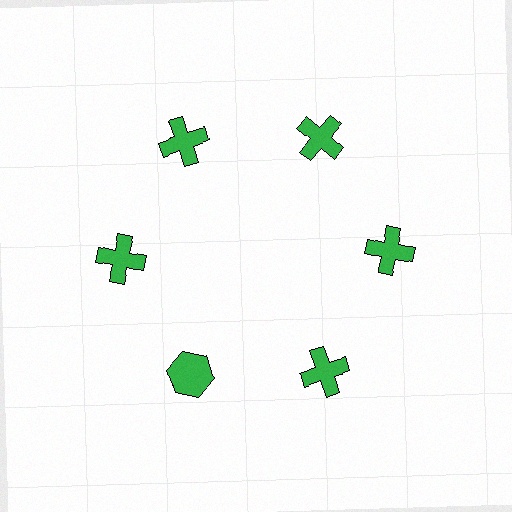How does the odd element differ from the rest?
It has a different shape: hexagon instead of cross.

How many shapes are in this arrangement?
There are 6 shapes arranged in a ring pattern.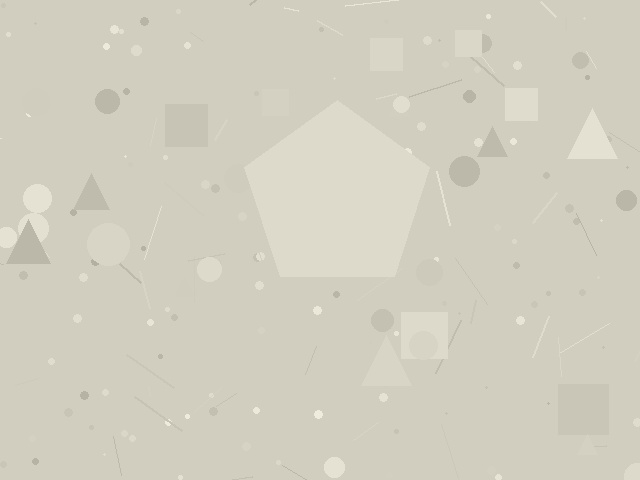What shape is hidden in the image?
A pentagon is hidden in the image.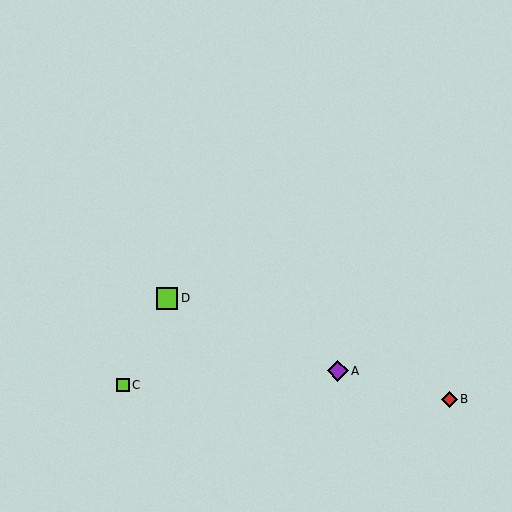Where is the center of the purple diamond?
The center of the purple diamond is at (338, 371).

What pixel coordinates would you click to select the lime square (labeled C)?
Click at (123, 385) to select the lime square C.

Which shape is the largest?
The lime square (labeled D) is the largest.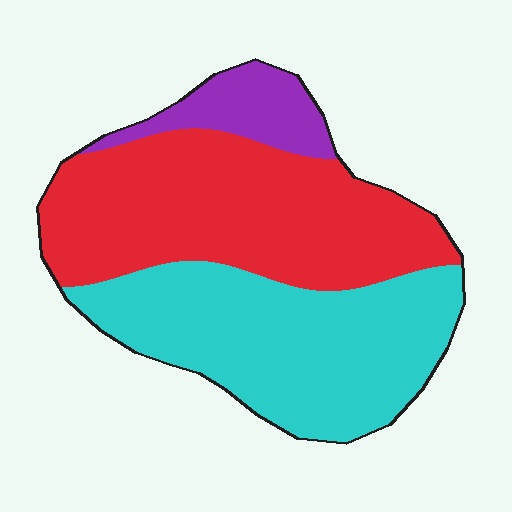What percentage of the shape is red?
Red takes up about one half (1/2) of the shape.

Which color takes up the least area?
Purple, at roughly 10%.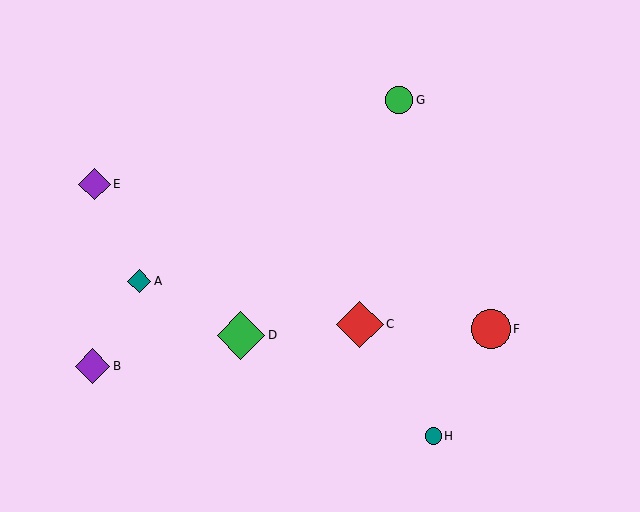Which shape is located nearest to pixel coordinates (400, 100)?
The green circle (labeled G) at (399, 100) is nearest to that location.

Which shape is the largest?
The green diamond (labeled D) is the largest.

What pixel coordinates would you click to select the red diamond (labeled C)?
Click at (360, 324) to select the red diamond C.